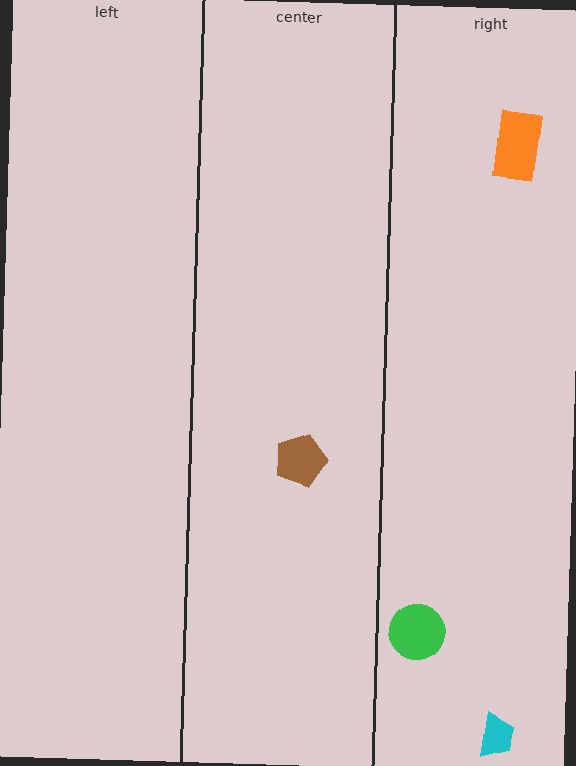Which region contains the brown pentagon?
The center region.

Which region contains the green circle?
The right region.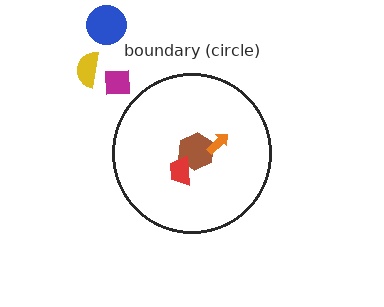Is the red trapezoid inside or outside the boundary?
Inside.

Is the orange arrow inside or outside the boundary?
Inside.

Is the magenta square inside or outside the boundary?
Outside.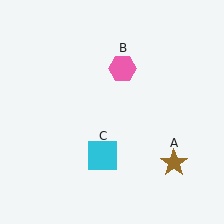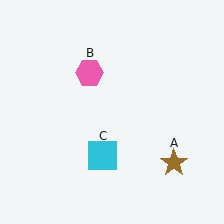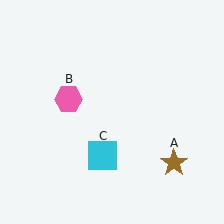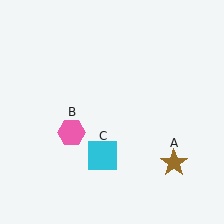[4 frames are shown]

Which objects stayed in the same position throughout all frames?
Brown star (object A) and cyan square (object C) remained stationary.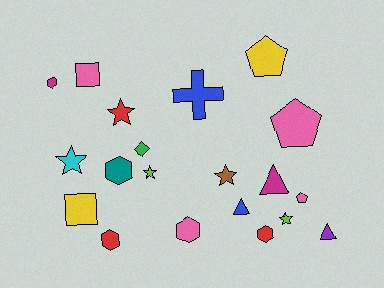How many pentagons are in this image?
There are 3 pentagons.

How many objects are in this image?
There are 20 objects.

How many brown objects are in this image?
There is 1 brown object.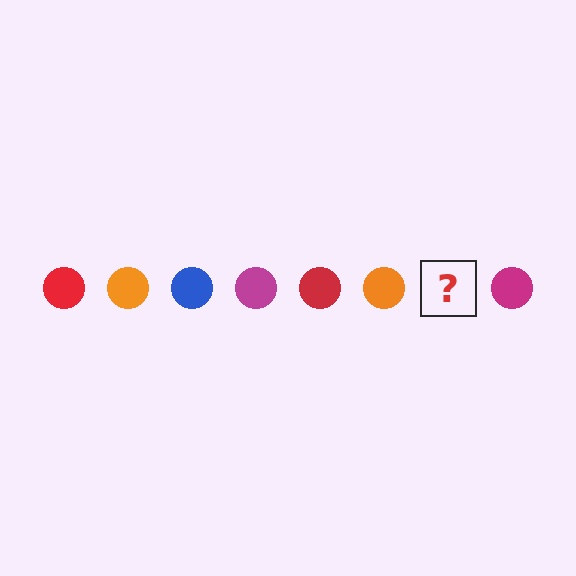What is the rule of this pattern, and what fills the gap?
The rule is that the pattern cycles through red, orange, blue, magenta circles. The gap should be filled with a blue circle.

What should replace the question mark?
The question mark should be replaced with a blue circle.